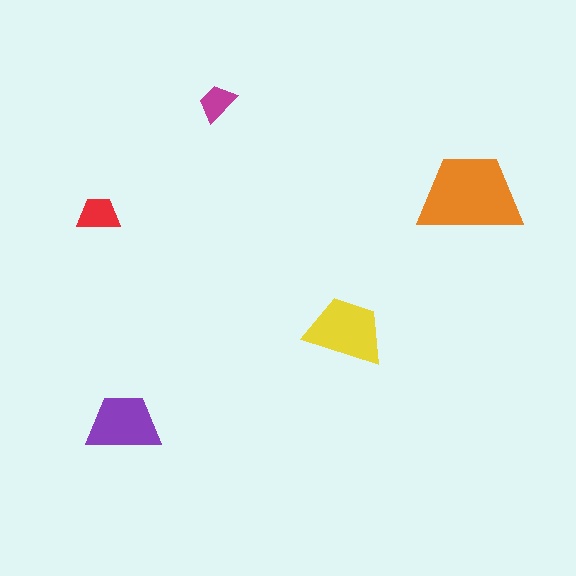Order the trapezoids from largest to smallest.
the orange one, the yellow one, the purple one, the red one, the magenta one.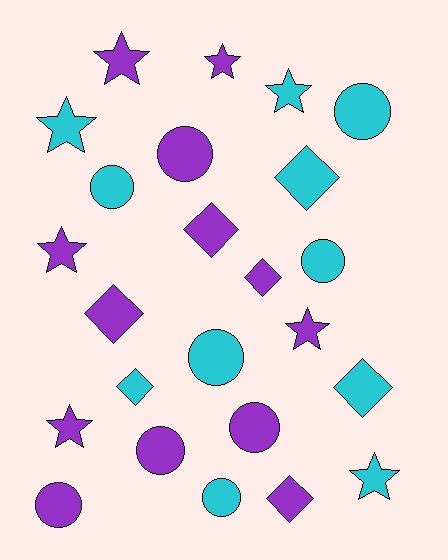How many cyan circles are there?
There are 5 cyan circles.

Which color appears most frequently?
Purple, with 13 objects.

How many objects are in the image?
There are 24 objects.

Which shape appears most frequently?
Circle, with 9 objects.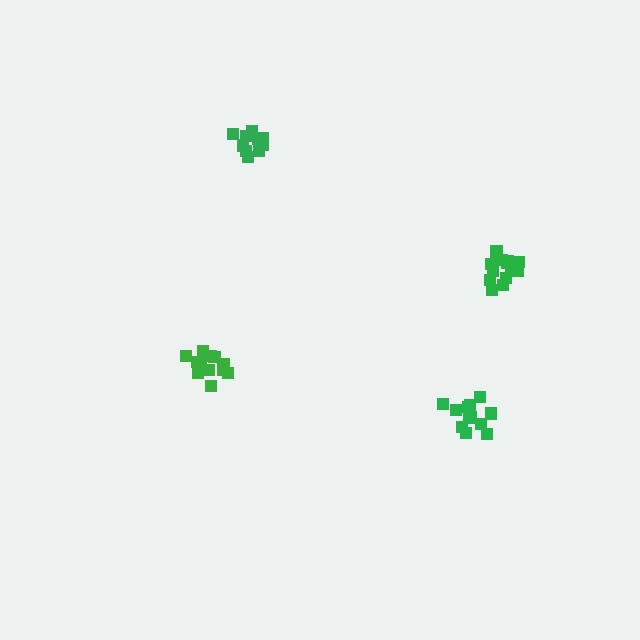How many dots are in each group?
Group 1: 12 dots, Group 2: 13 dots, Group 3: 10 dots, Group 4: 12 dots (47 total).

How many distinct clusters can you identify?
There are 4 distinct clusters.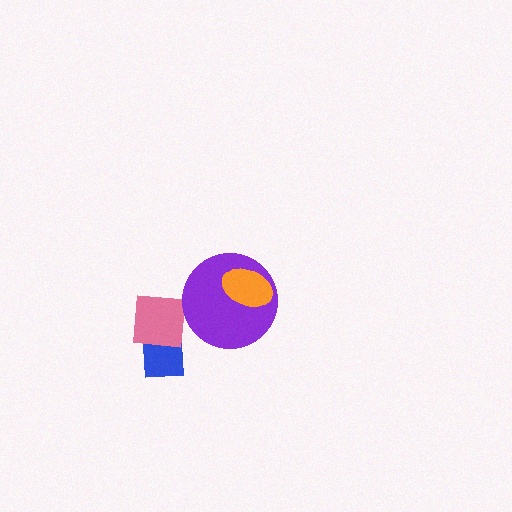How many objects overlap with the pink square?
1 object overlaps with the pink square.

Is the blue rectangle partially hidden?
Yes, it is partially covered by another shape.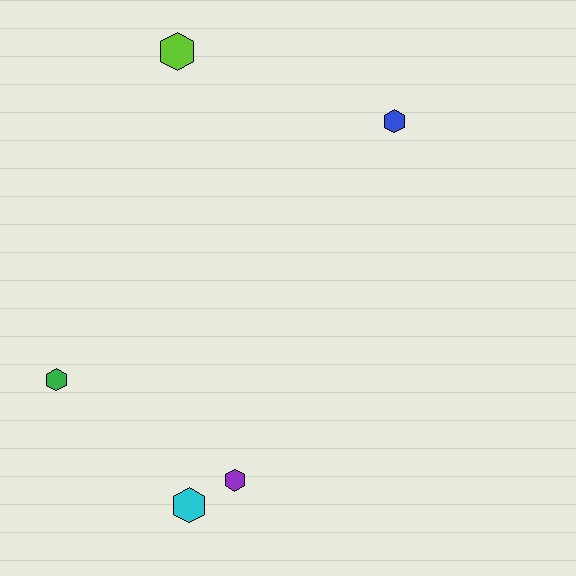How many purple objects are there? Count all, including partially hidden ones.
There is 1 purple object.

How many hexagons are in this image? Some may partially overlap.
There are 5 hexagons.